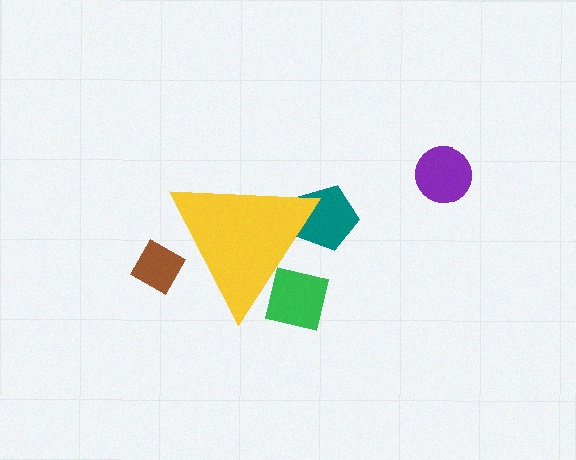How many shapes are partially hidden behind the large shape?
3 shapes are partially hidden.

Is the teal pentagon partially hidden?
Yes, the teal pentagon is partially hidden behind the yellow triangle.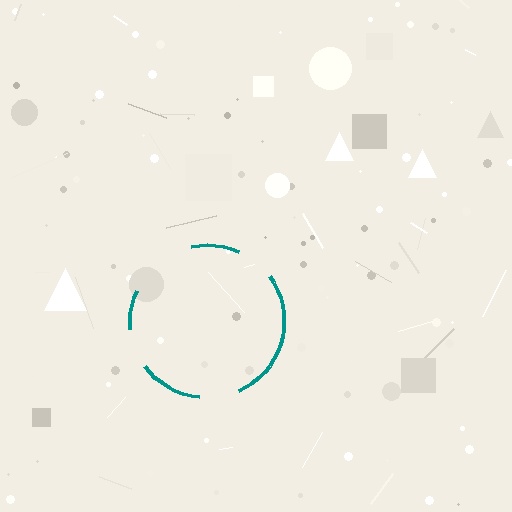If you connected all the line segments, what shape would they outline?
They would outline a circle.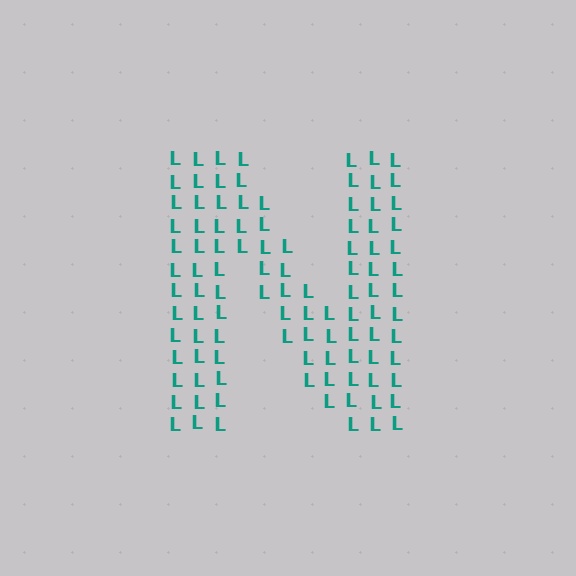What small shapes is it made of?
It is made of small letter L's.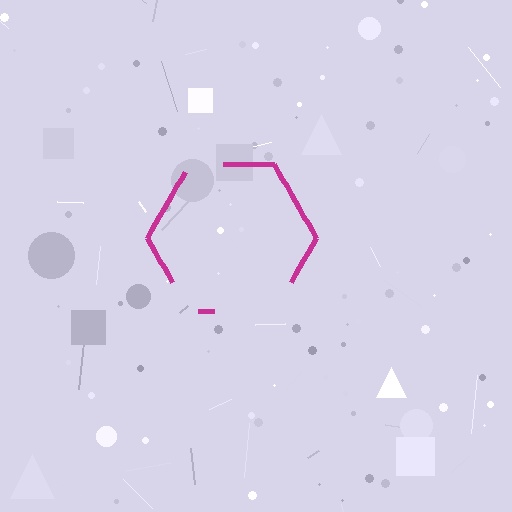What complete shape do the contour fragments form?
The contour fragments form a hexagon.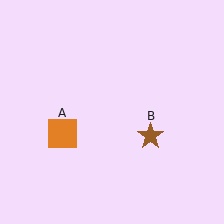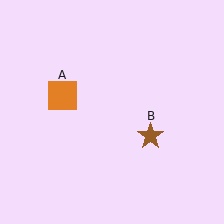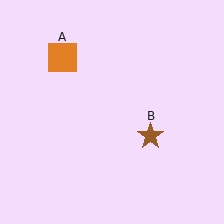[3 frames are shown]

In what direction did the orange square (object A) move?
The orange square (object A) moved up.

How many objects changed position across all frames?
1 object changed position: orange square (object A).